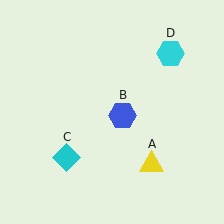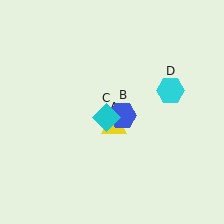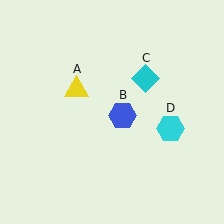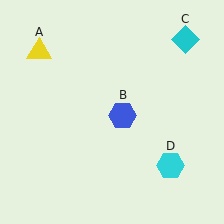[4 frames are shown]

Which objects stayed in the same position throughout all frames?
Blue hexagon (object B) remained stationary.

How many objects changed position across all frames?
3 objects changed position: yellow triangle (object A), cyan diamond (object C), cyan hexagon (object D).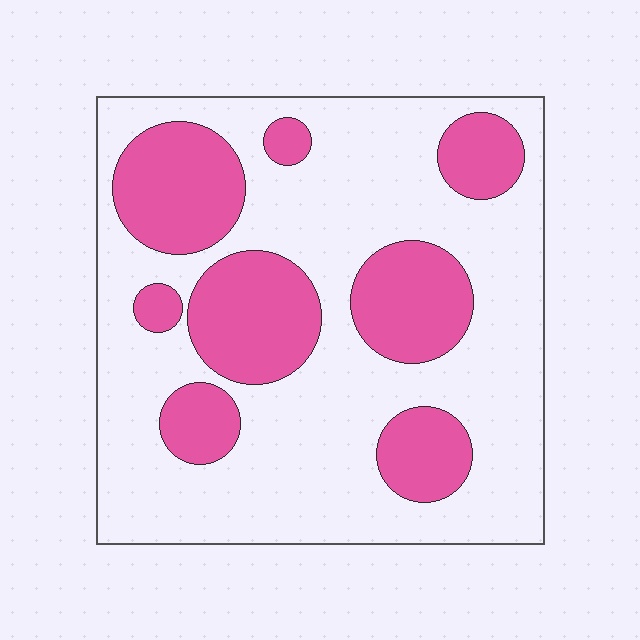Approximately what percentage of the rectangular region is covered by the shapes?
Approximately 30%.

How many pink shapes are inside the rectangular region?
8.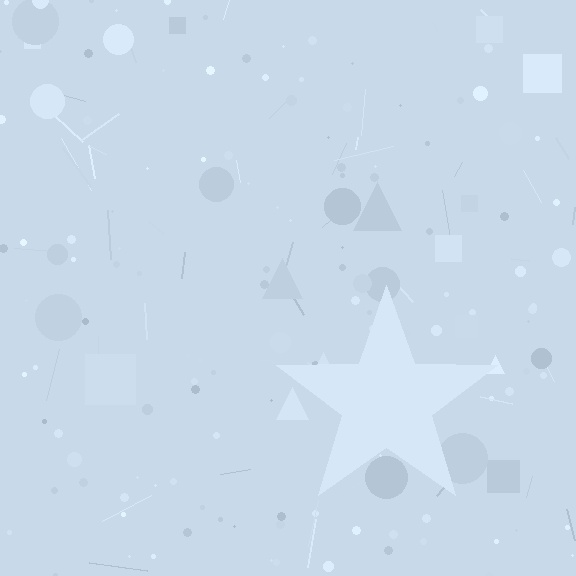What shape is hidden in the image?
A star is hidden in the image.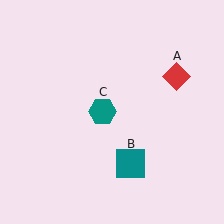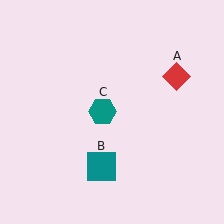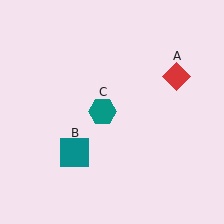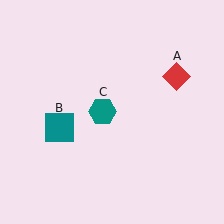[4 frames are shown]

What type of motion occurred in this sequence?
The teal square (object B) rotated clockwise around the center of the scene.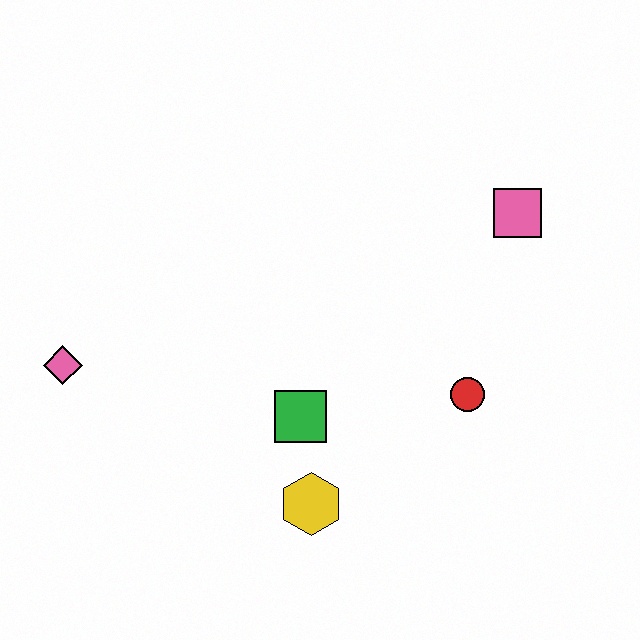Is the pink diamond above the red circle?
Yes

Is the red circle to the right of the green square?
Yes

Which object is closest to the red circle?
The green square is closest to the red circle.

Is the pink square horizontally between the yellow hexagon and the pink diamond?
No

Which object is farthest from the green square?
The pink square is farthest from the green square.